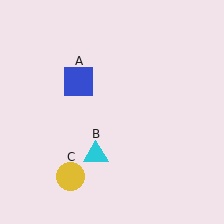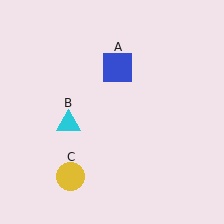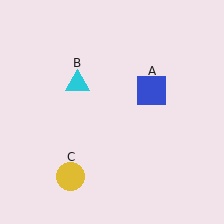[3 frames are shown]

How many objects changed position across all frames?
2 objects changed position: blue square (object A), cyan triangle (object B).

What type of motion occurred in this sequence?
The blue square (object A), cyan triangle (object B) rotated clockwise around the center of the scene.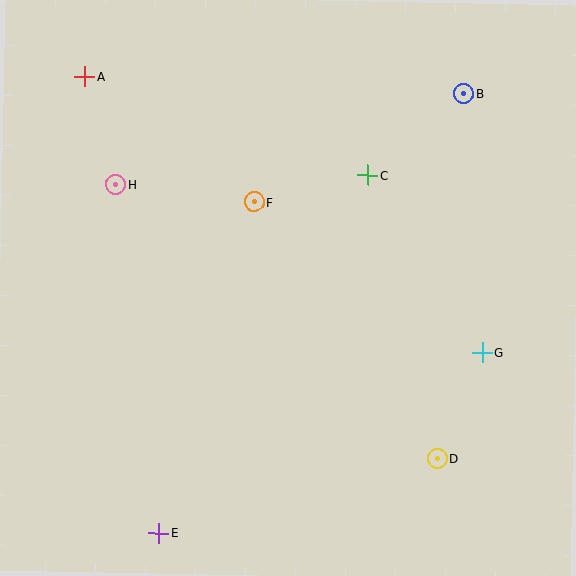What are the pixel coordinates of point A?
Point A is at (85, 77).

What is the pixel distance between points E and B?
The distance between E and B is 534 pixels.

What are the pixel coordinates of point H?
Point H is at (115, 185).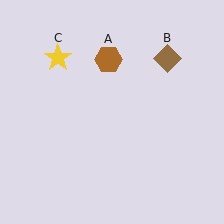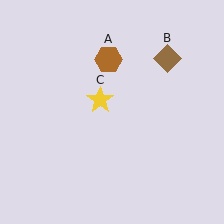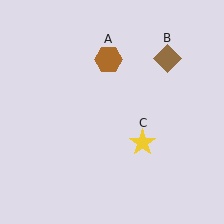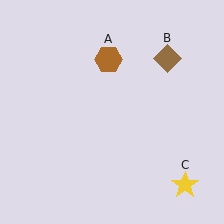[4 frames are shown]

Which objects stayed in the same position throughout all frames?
Brown hexagon (object A) and brown diamond (object B) remained stationary.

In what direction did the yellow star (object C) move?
The yellow star (object C) moved down and to the right.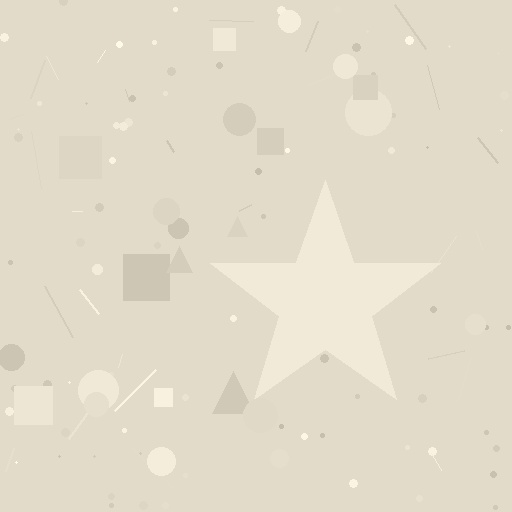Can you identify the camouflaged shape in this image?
The camouflaged shape is a star.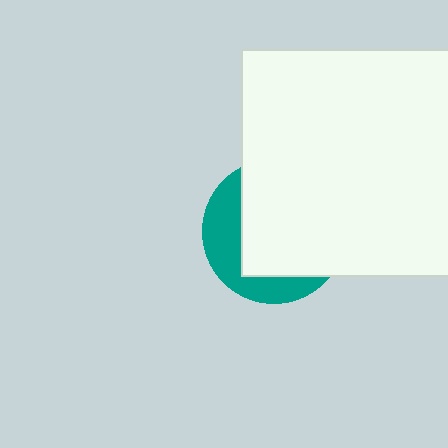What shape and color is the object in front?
The object in front is a white square.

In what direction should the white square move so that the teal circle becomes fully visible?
The white square should move toward the upper-right. That is the shortest direction to clear the overlap and leave the teal circle fully visible.